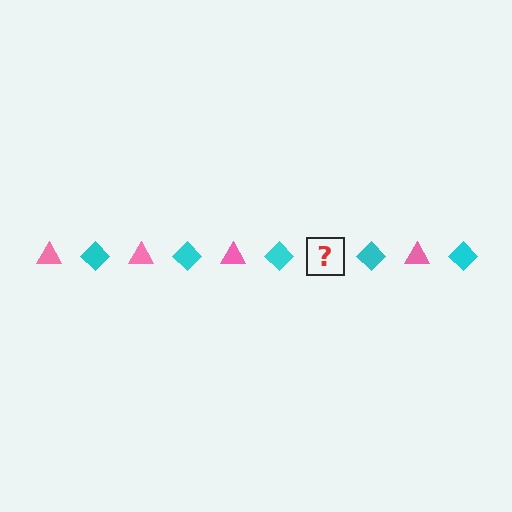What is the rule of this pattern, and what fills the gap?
The rule is that the pattern alternates between pink triangle and cyan diamond. The gap should be filled with a pink triangle.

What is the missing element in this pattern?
The missing element is a pink triangle.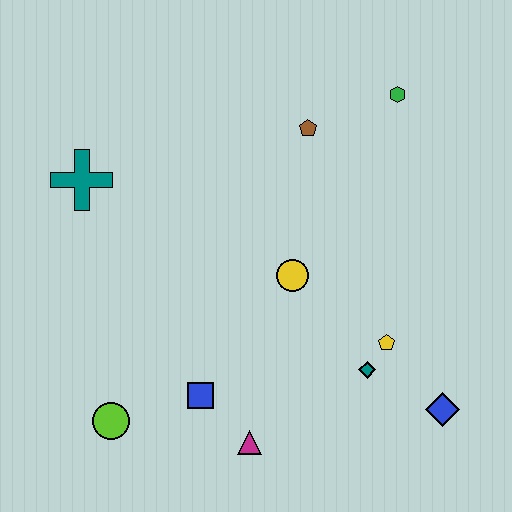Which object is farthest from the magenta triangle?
The green hexagon is farthest from the magenta triangle.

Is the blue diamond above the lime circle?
Yes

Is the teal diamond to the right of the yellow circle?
Yes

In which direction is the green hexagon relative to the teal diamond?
The green hexagon is above the teal diamond.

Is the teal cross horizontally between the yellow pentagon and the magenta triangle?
No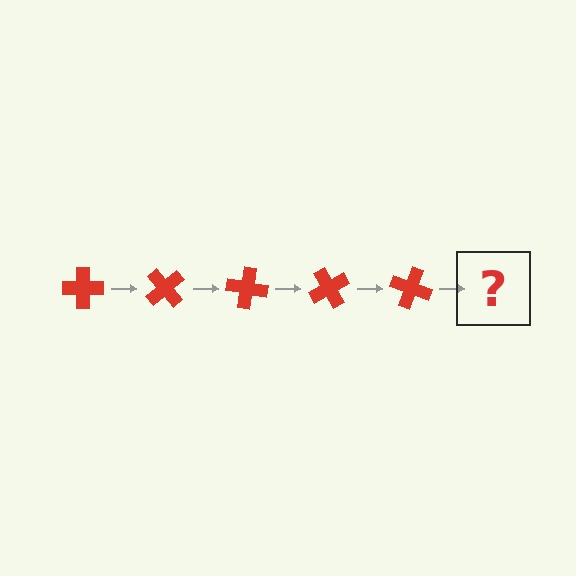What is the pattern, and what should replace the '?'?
The pattern is that the cross rotates 50 degrees each step. The '?' should be a red cross rotated 250 degrees.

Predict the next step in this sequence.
The next step is a red cross rotated 250 degrees.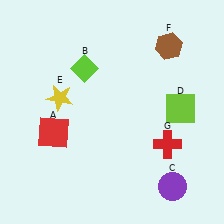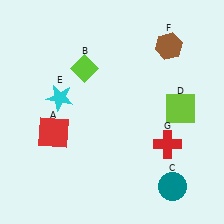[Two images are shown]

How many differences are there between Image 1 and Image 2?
There are 2 differences between the two images.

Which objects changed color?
C changed from purple to teal. E changed from yellow to cyan.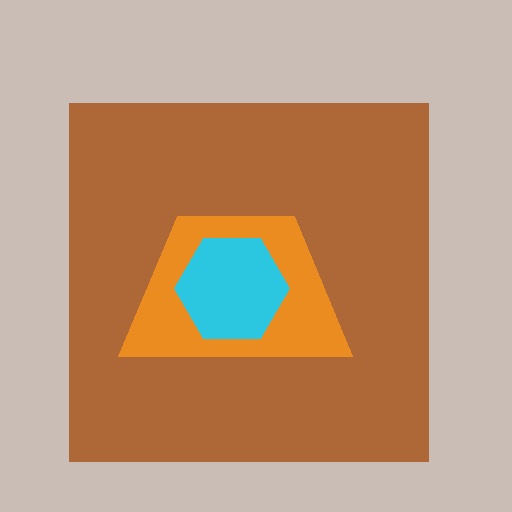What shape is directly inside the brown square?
The orange trapezoid.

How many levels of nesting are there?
3.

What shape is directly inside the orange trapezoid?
The cyan hexagon.